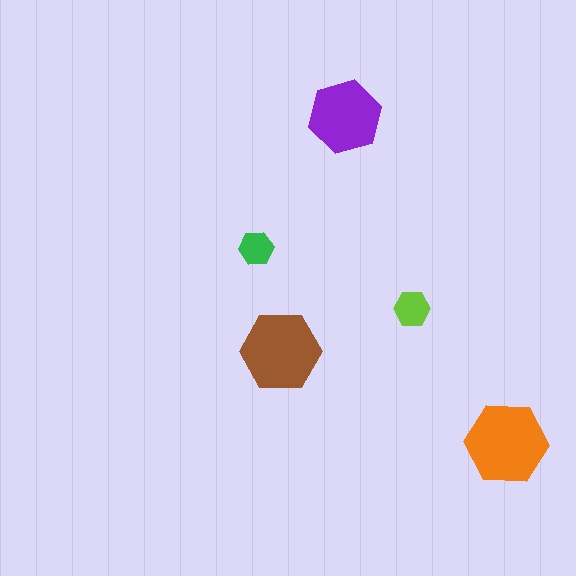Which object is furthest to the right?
The orange hexagon is rightmost.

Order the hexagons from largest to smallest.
the orange one, the brown one, the purple one, the lime one, the green one.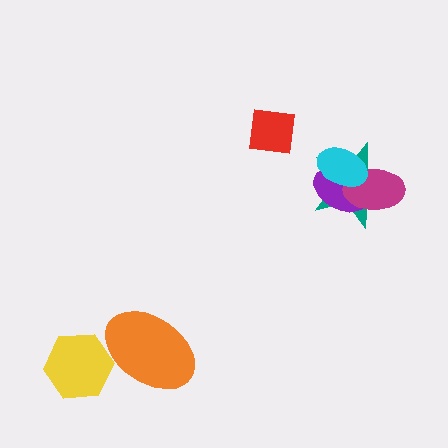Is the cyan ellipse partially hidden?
No, no other shape covers it.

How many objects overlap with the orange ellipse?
1 object overlaps with the orange ellipse.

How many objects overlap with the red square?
0 objects overlap with the red square.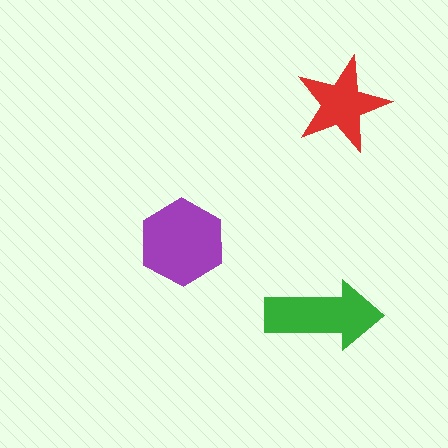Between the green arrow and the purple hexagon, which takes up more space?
The purple hexagon.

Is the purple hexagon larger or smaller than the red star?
Larger.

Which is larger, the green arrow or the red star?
The green arrow.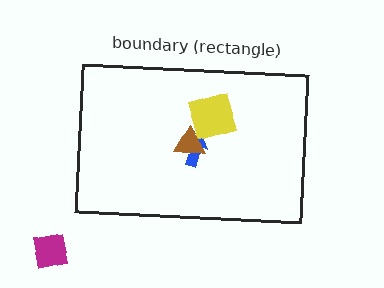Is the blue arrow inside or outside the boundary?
Inside.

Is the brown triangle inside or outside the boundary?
Inside.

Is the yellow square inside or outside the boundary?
Inside.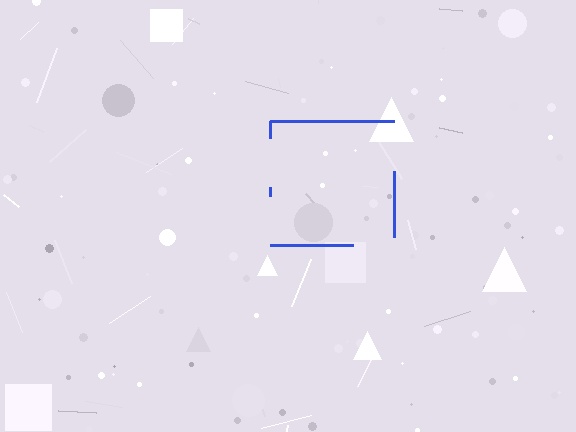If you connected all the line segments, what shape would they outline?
They would outline a square.